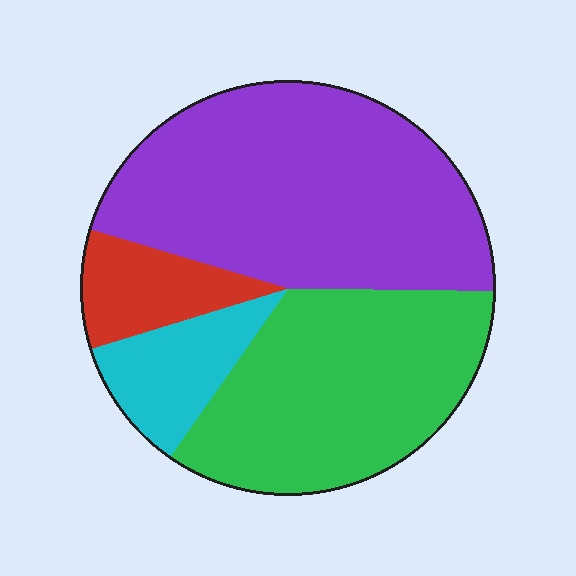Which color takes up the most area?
Purple, at roughly 45%.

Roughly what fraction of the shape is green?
Green takes up between a quarter and a half of the shape.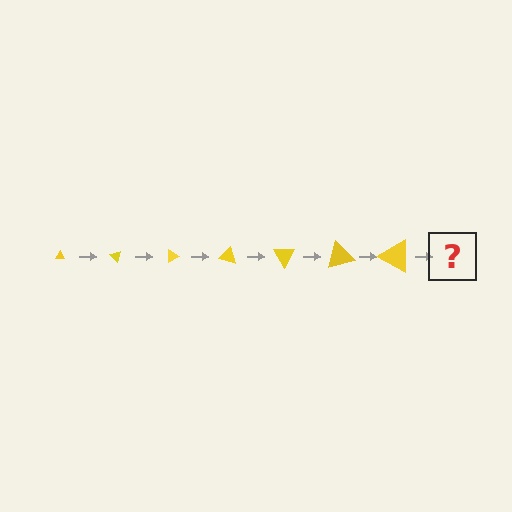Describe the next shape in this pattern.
It should be a triangle, larger than the previous one and rotated 315 degrees from the start.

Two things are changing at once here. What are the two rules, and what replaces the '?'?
The two rules are that the triangle grows larger each step and it rotates 45 degrees each step. The '?' should be a triangle, larger than the previous one and rotated 315 degrees from the start.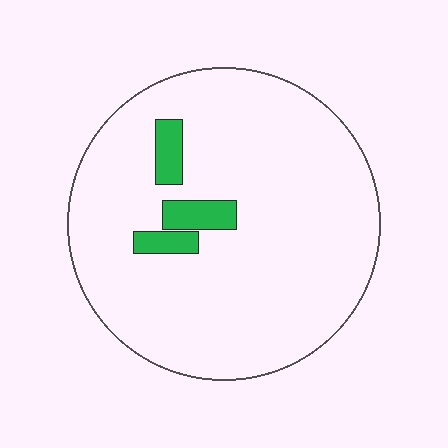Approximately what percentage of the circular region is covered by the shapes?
Approximately 5%.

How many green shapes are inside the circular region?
3.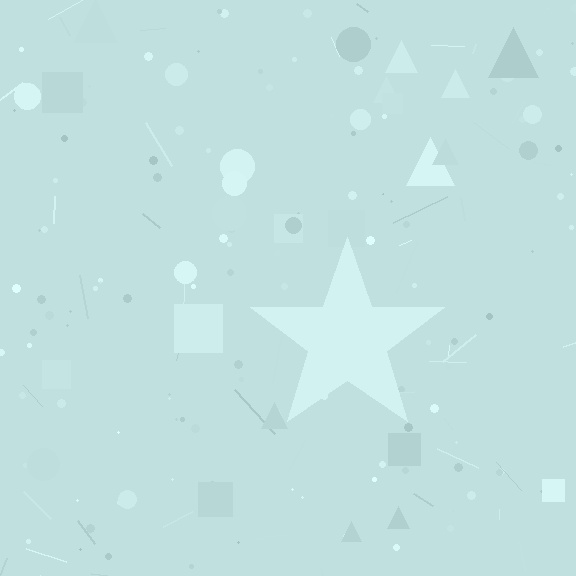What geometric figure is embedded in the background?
A star is embedded in the background.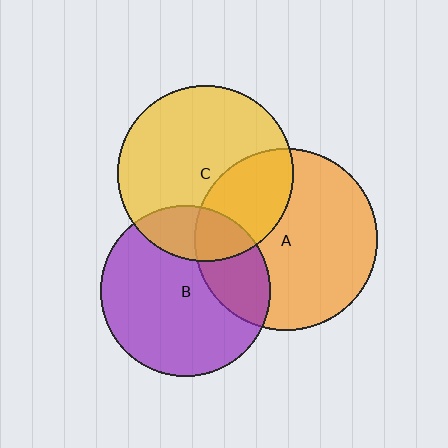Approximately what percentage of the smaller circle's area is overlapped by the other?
Approximately 20%.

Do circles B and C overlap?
Yes.